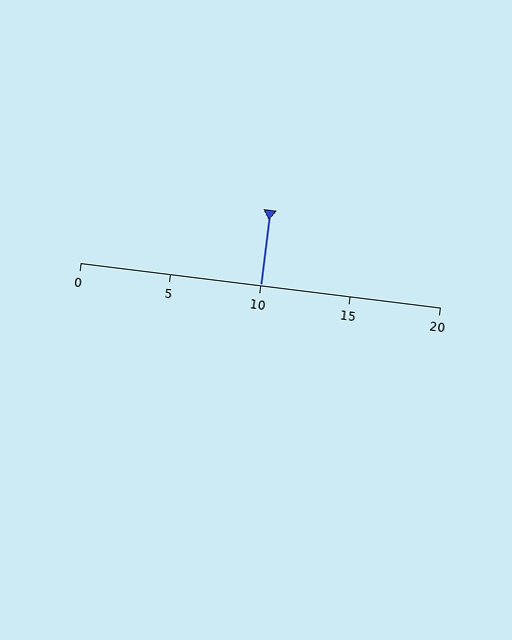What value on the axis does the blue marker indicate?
The marker indicates approximately 10.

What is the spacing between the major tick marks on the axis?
The major ticks are spaced 5 apart.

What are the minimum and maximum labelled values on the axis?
The axis runs from 0 to 20.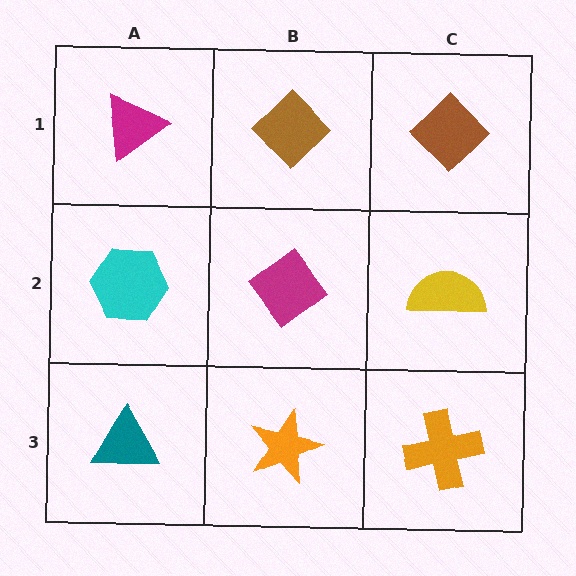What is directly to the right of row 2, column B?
A yellow semicircle.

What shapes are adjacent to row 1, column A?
A cyan hexagon (row 2, column A), a brown diamond (row 1, column B).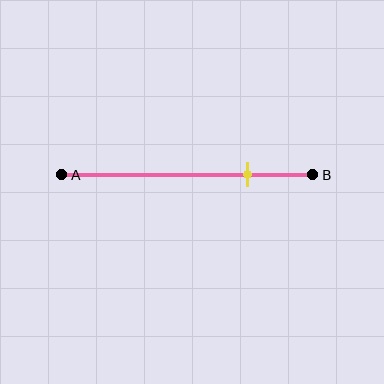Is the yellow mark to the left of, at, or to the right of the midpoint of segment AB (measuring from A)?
The yellow mark is to the right of the midpoint of segment AB.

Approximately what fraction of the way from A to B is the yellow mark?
The yellow mark is approximately 75% of the way from A to B.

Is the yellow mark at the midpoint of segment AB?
No, the mark is at about 75% from A, not at the 50% midpoint.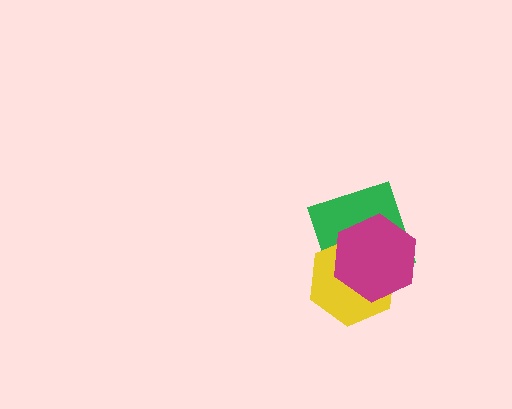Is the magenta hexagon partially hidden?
No, no other shape covers it.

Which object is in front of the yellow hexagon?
The magenta hexagon is in front of the yellow hexagon.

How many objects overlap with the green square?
2 objects overlap with the green square.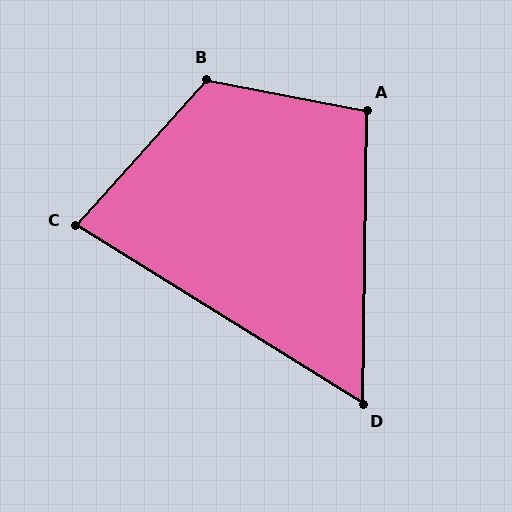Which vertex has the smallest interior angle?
D, at approximately 59 degrees.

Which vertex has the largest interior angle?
B, at approximately 121 degrees.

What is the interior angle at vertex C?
Approximately 80 degrees (acute).